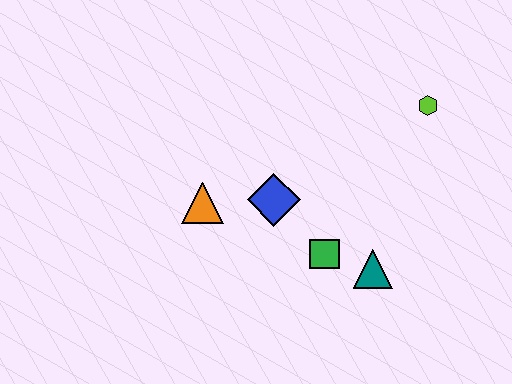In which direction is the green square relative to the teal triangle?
The green square is to the left of the teal triangle.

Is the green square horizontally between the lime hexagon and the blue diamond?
Yes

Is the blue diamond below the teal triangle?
No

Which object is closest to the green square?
The teal triangle is closest to the green square.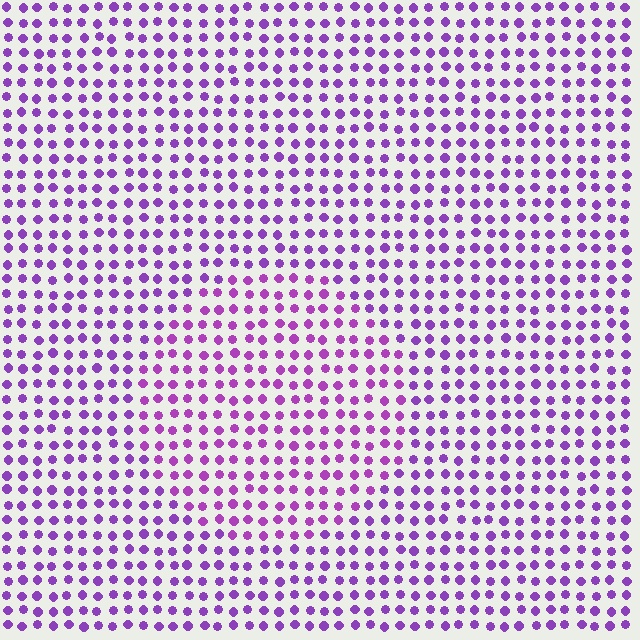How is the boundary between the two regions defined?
The boundary is defined purely by a slight shift in hue (about 17 degrees). Spacing, size, and orientation are identical on both sides.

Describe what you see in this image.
The image is filled with small purple elements in a uniform arrangement. A circle-shaped region is visible where the elements are tinted to a slightly different hue, forming a subtle color boundary.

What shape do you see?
I see a circle.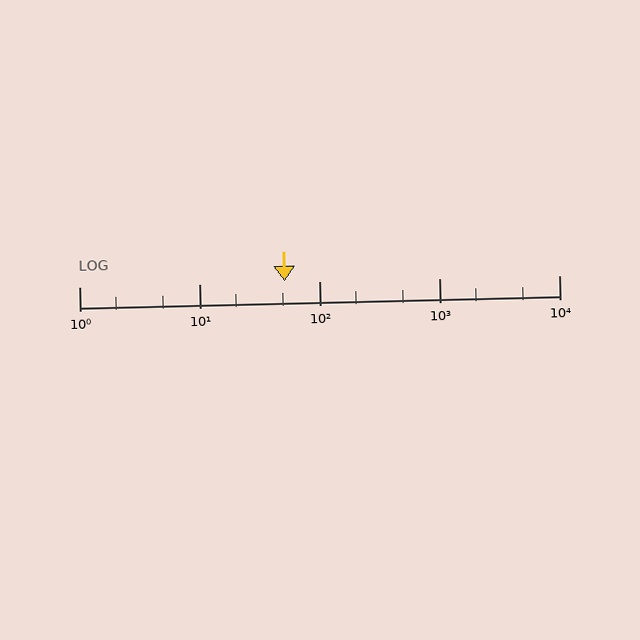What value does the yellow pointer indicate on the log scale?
The pointer indicates approximately 52.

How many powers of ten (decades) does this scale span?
The scale spans 4 decades, from 1 to 10000.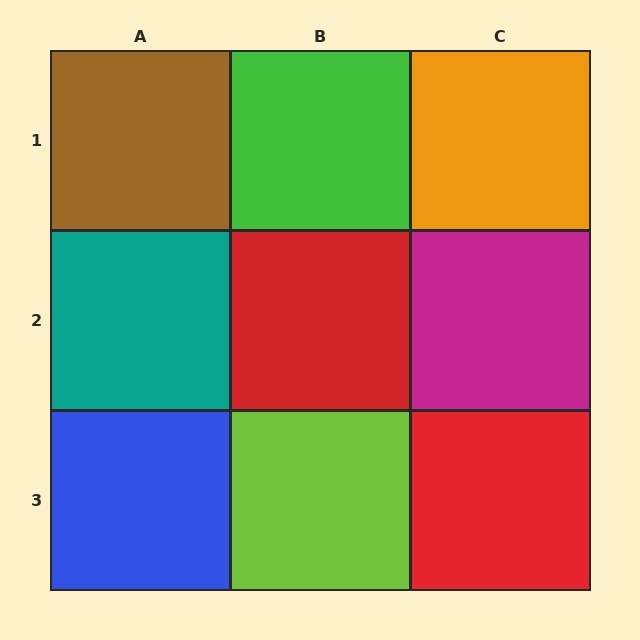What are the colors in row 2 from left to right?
Teal, red, magenta.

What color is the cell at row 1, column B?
Green.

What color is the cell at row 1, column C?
Orange.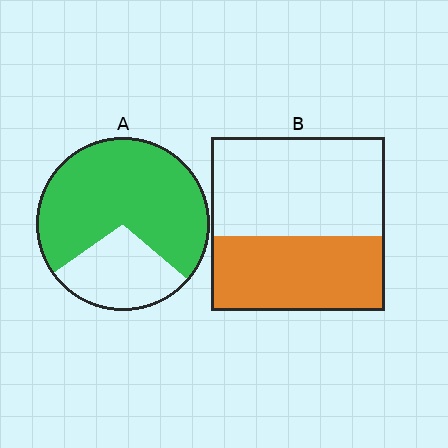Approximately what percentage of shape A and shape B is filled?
A is approximately 70% and B is approximately 45%.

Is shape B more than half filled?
No.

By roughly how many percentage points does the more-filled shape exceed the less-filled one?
By roughly 30 percentage points (A over B).